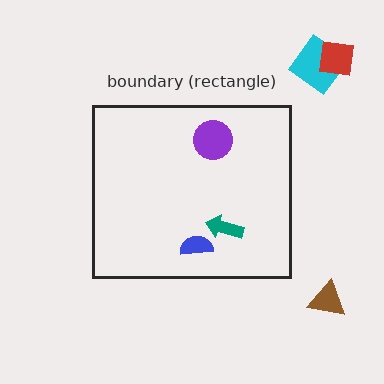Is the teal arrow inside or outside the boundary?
Inside.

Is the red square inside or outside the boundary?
Outside.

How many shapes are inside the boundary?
3 inside, 3 outside.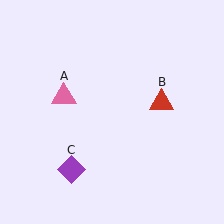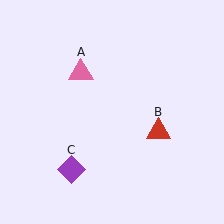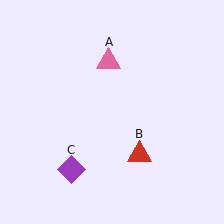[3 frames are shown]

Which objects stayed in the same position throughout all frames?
Purple diamond (object C) remained stationary.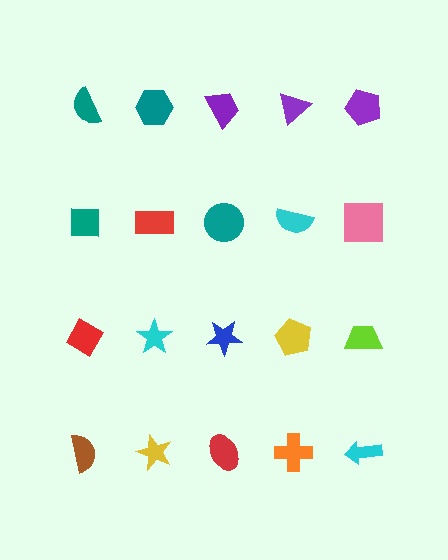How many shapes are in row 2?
5 shapes.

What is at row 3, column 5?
A lime trapezoid.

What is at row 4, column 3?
A red ellipse.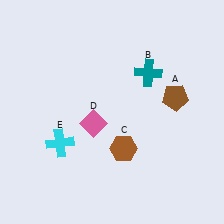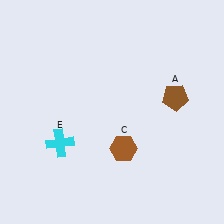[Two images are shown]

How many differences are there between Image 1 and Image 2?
There are 2 differences between the two images.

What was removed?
The pink diamond (D), the teal cross (B) were removed in Image 2.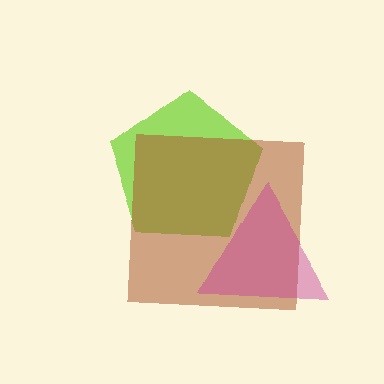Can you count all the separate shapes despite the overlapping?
Yes, there are 3 separate shapes.